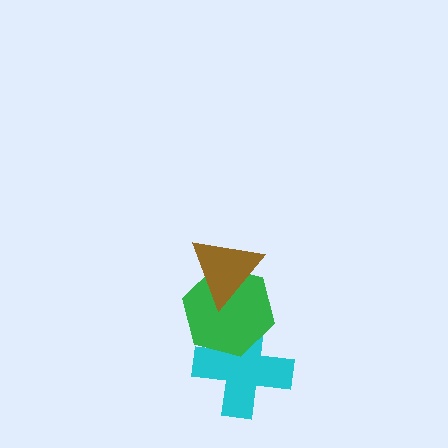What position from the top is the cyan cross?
The cyan cross is 3rd from the top.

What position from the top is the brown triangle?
The brown triangle is 1st from the top.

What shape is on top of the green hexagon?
The brown triangle is on top of the green hexagon.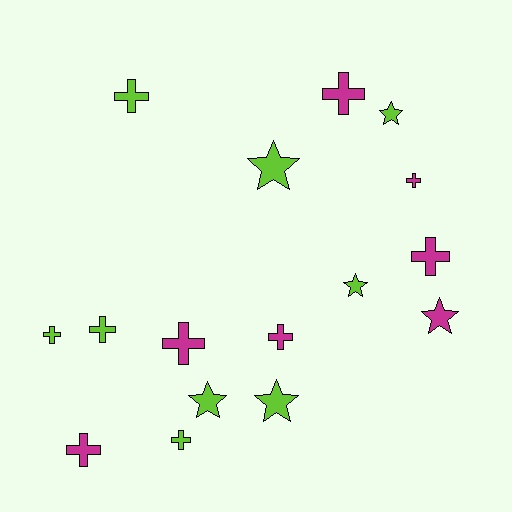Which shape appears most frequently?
Cross, with 10 objects.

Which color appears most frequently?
Lime, with 9 objects.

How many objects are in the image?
There are 16 objects.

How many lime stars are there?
There are 5 lime stars.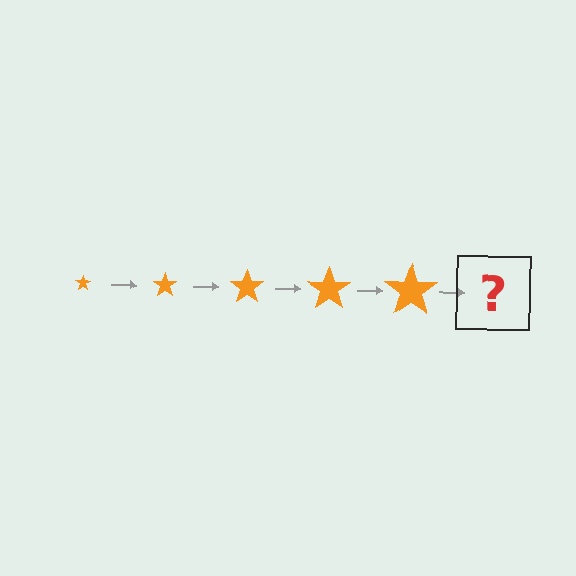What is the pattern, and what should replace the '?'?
The pattern is that the star gets progressively larger each step. The '?' should be an orange star, larger than the previous one.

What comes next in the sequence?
The next element should be an orange star, larger than the previous one.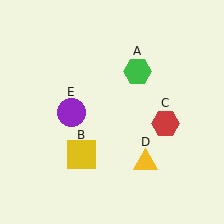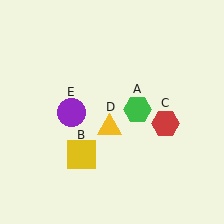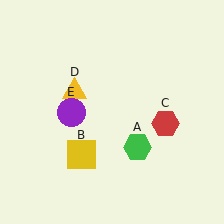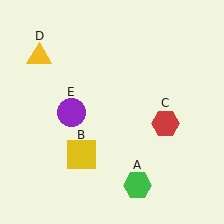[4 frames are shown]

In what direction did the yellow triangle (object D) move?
The yellow triangle (object D) moved up and to the left.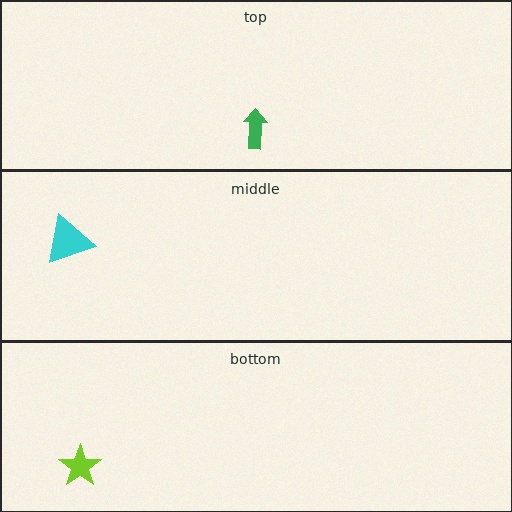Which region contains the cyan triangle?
The middle region.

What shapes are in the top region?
The green arrow.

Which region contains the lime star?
The bottom region.